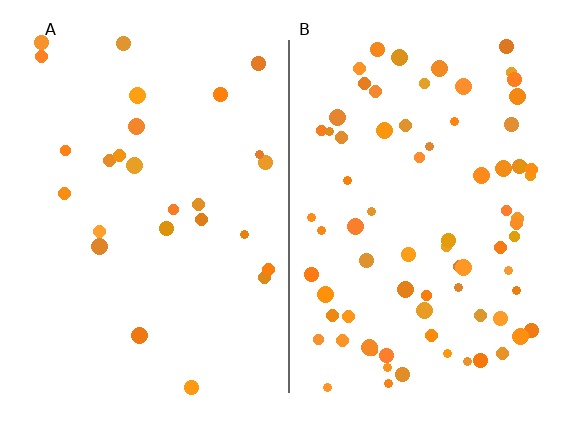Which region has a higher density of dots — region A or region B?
B (the right).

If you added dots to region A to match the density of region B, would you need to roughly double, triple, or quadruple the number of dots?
Approximately triple.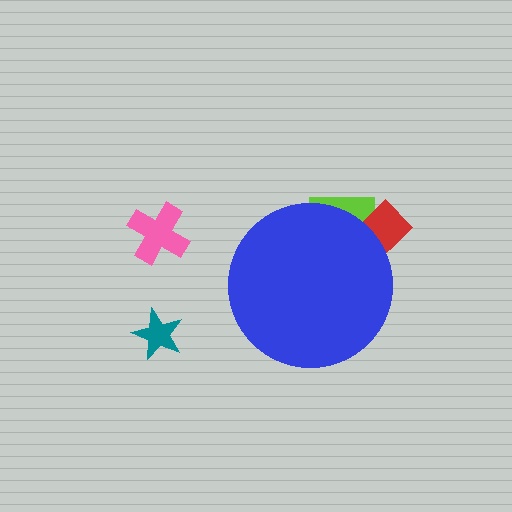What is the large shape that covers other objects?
A blue circle.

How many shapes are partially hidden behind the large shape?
2 shapes are partially hidden.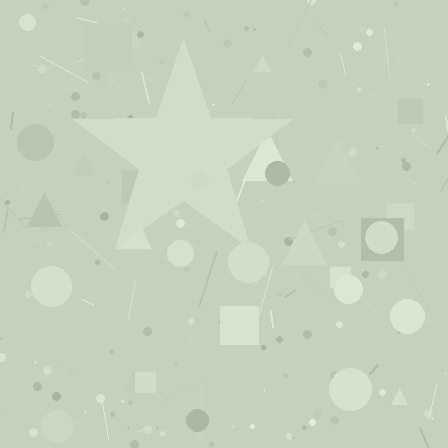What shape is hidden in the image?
A star is hidden in the image.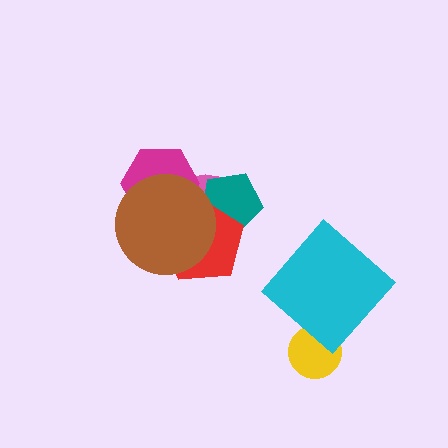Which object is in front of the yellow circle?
The cyan diamond is in front of the yellow circle.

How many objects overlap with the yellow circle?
1 object overlaps with the yellow circle.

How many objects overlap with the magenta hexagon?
3 objects overlap with the magenta hexagon.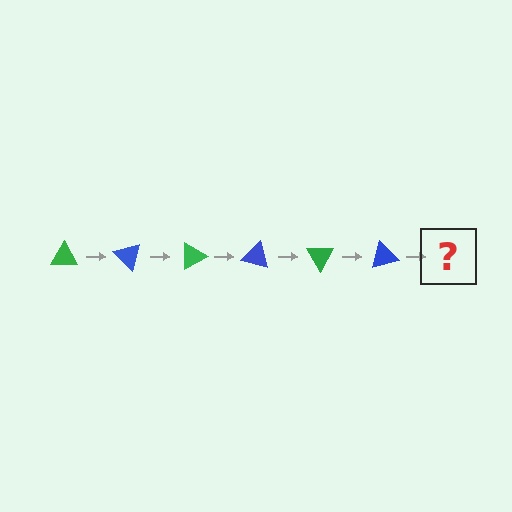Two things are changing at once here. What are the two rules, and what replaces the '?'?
The two rules are that it rotates 45 degrees each step and the color cycles through green and blue. The '?' should be a green triangle, rotated 270 degrees from the start.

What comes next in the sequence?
The next element should be a green triangle, rotated 270 degrees from the start.